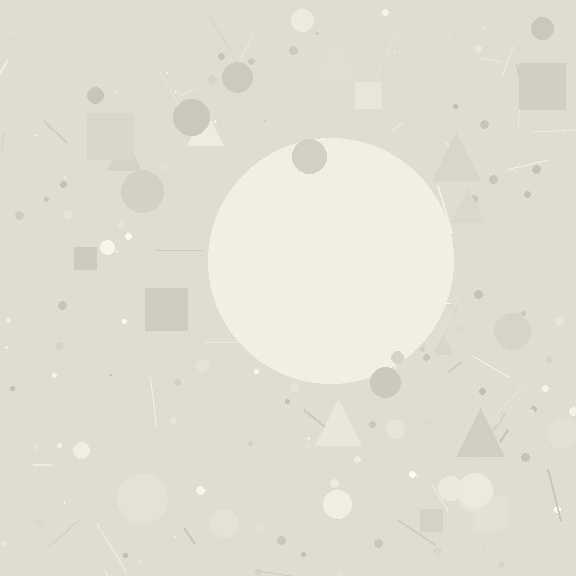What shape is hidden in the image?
A circle is hidden in the image.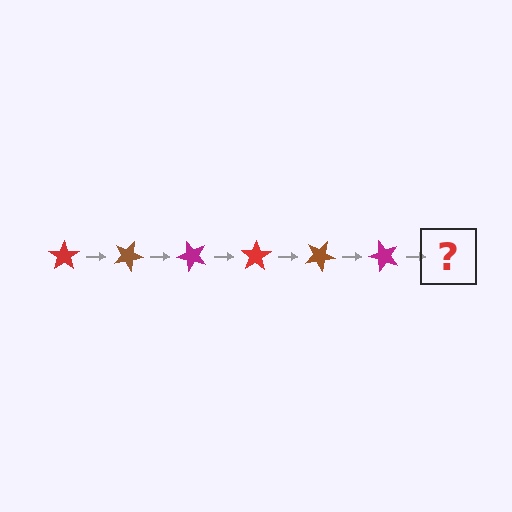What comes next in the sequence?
The next element should be a red star, rotated 150 degrees from the start.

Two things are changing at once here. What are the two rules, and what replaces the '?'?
The two rules are that it rotates 25 degrees each step and the color cycles through red, brown, and magenta. The '?' should be a red star, rotated 150 degrees from the start.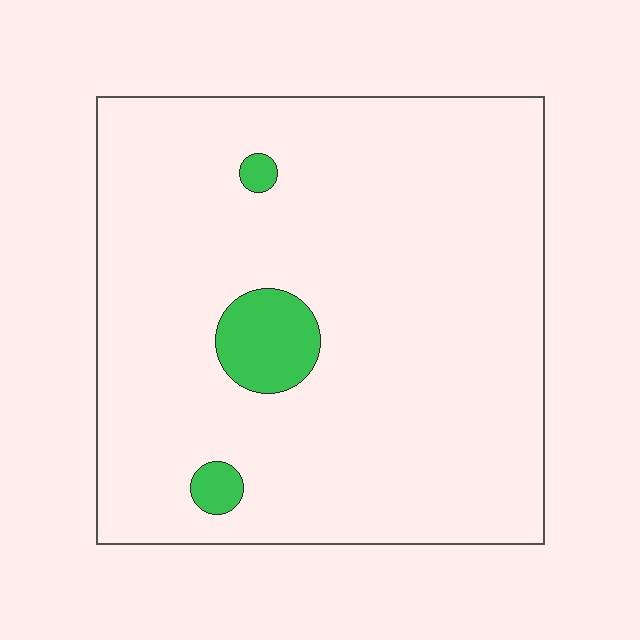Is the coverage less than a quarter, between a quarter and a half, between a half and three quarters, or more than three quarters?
Less than a quarter.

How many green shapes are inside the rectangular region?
3.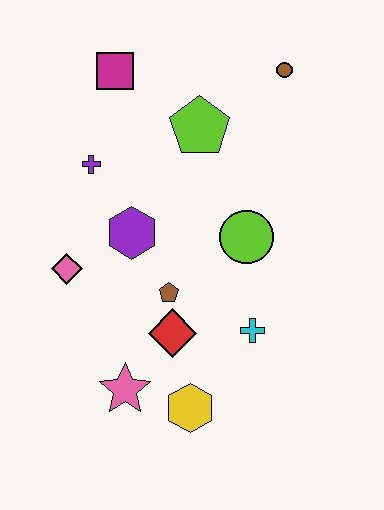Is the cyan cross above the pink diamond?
No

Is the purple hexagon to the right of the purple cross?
Yes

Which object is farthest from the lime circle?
The magenta square is farthest from the lime circle.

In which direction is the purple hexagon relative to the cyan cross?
The purple hexagon is to the left of the cyan cross.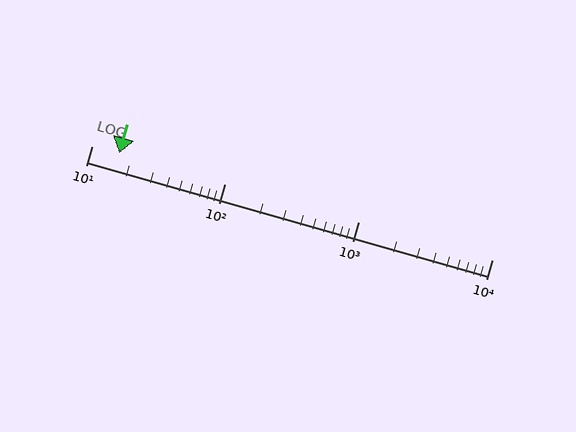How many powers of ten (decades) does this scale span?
The scale spans 3 decades, from 10 to 10000.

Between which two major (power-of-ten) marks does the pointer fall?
The pointer is between 10 and 100.